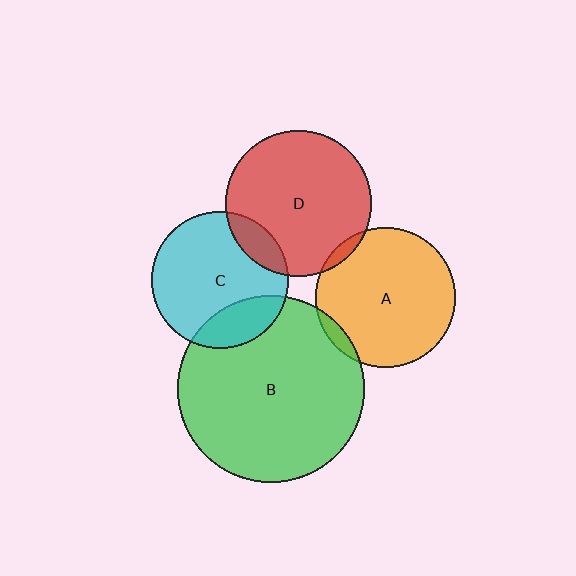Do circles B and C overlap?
Yes.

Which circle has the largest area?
Circle B (green).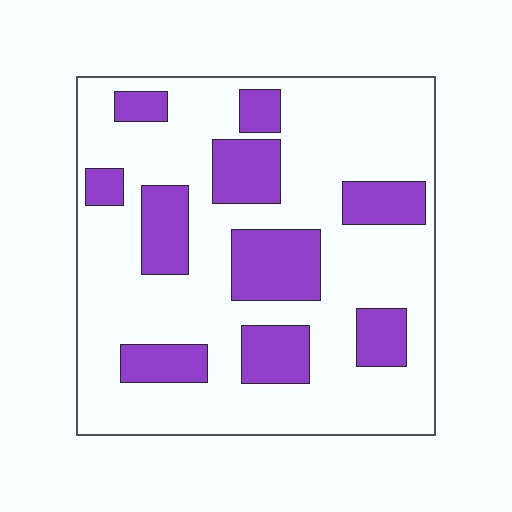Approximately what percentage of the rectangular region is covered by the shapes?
Approximately 25%.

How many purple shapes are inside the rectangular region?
10.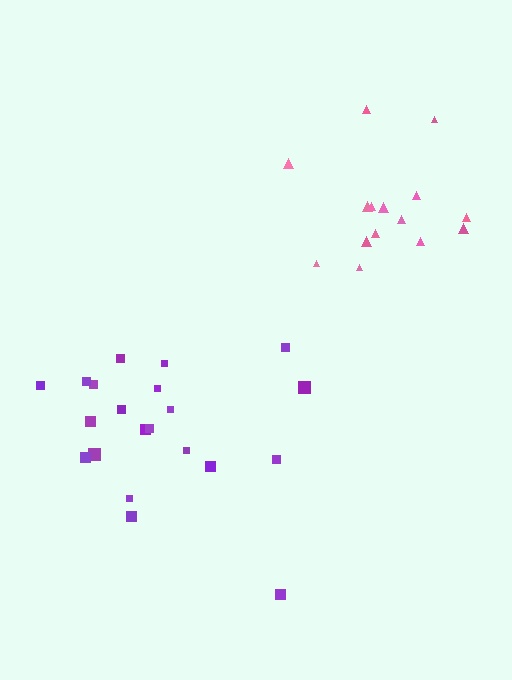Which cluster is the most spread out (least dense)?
Purple.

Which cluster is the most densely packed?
Pink.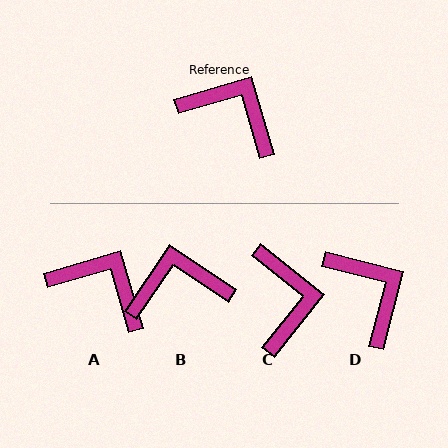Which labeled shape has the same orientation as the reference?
A.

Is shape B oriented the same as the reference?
No, it is off by about 39 degrees.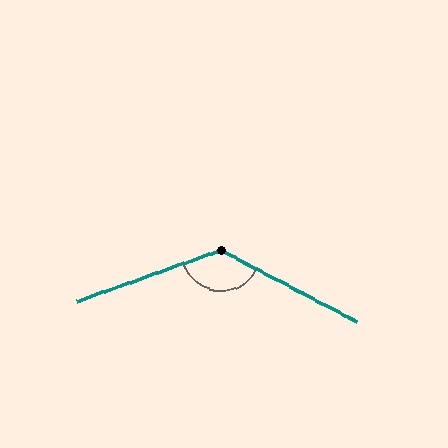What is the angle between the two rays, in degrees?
Approximately 133 degrees.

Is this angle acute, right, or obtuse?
It is obtuse.